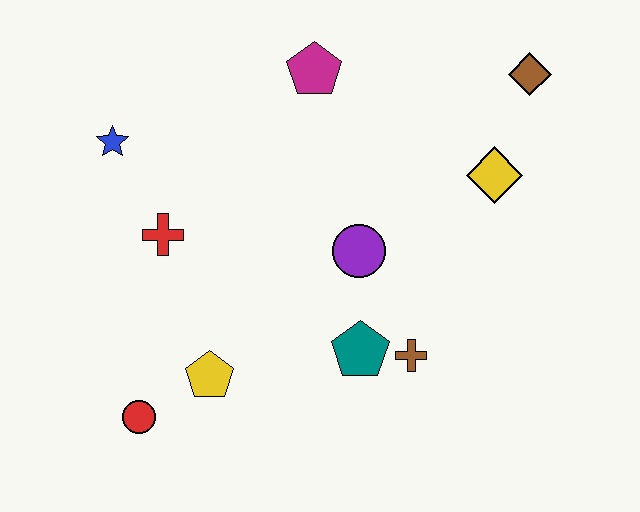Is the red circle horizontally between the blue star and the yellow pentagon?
Yes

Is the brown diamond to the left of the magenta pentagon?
No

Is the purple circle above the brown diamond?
No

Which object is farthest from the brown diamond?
The red circle is farthest from the brown diamond.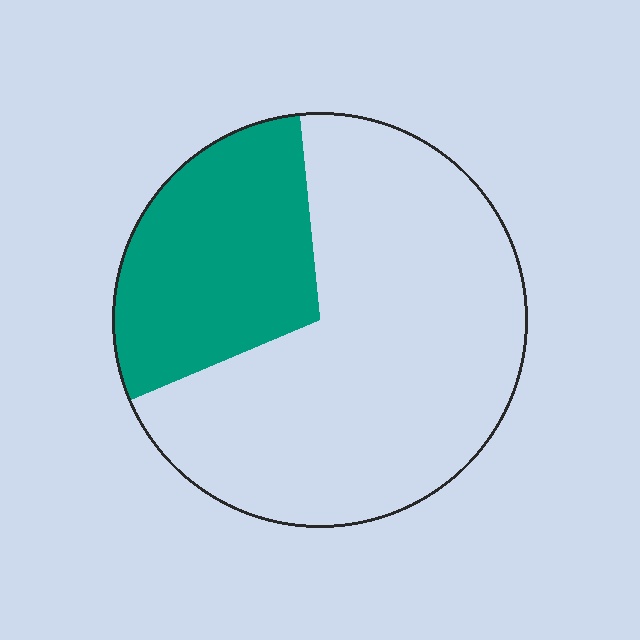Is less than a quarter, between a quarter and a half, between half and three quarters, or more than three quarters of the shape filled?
Between a quarter and a half.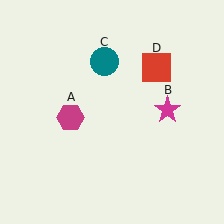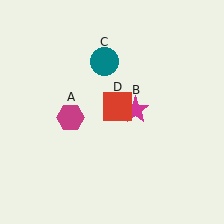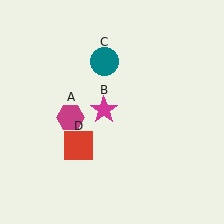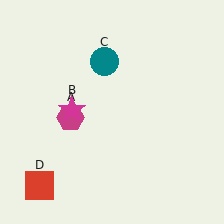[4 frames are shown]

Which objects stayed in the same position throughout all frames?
Magenta hexagon (object A) and teal circle (object C) remained stationary.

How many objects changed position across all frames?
2 objects changed position: magenta star (object B), red square (object D).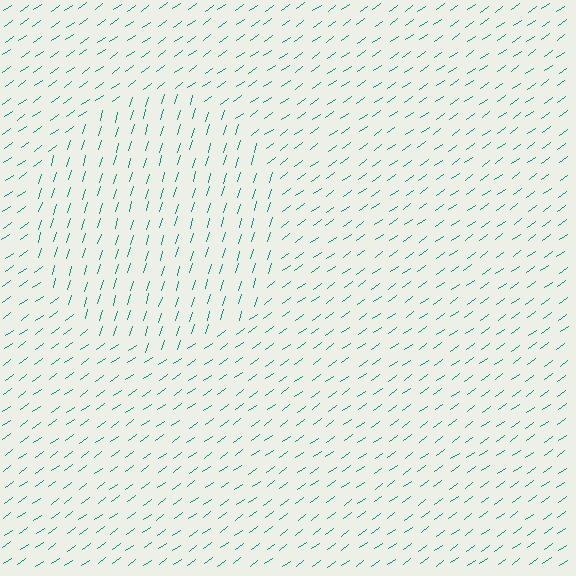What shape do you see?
I see a circle.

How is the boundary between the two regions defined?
The boundary is defined purely by a change in line orientation (approximately 37 degrees difference). All lines are the same color and thickness.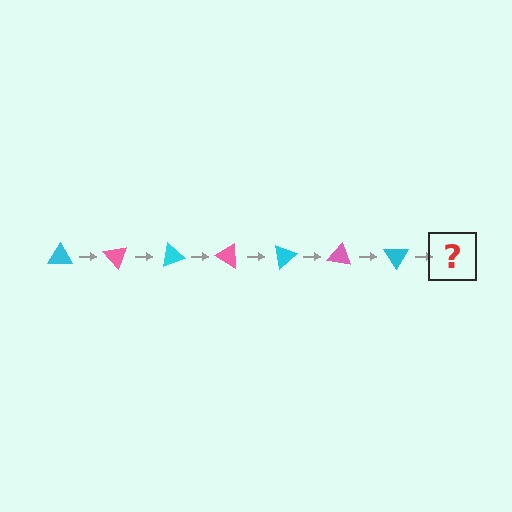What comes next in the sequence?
The next element should be a pink triangle, rotated 350 degrees from the start.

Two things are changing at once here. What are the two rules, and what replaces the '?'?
The two rules are that it rotates 50 degrees each step and the color cycles through cyan and pink. The '?' should be a pink triangle, rotated 350 degrees from the start.